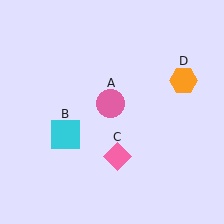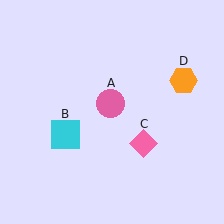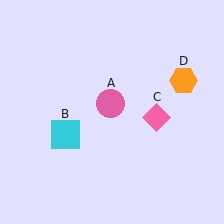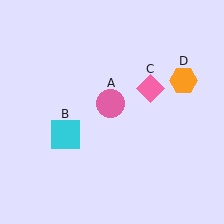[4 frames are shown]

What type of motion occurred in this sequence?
The pink diamond (object C) rotated counterclockwise around the center of the scene.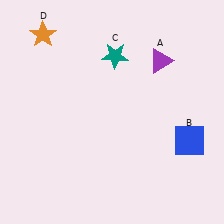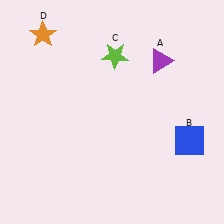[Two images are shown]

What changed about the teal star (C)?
In Image 1, C is teal. In Image 2, it changed to lime.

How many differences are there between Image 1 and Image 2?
There is 1 difference between the two images.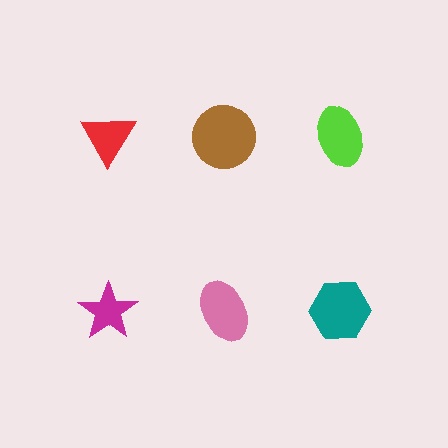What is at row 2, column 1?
A magenta star.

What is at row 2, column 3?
A teal hexagon.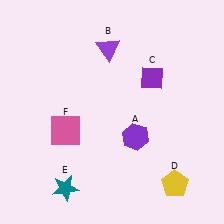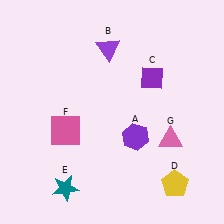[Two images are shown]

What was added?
A pink triangle (G) was added in Image 2.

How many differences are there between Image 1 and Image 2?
There is 1 difference between the two images.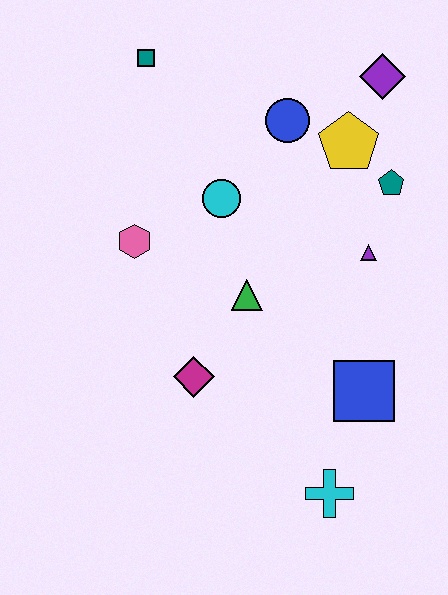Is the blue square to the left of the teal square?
No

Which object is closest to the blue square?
The cyan cross is closest to the blue square.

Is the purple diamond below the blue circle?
No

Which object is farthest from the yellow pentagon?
The cyan cross is farthest from the yellow pentagon.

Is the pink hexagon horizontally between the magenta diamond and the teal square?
No